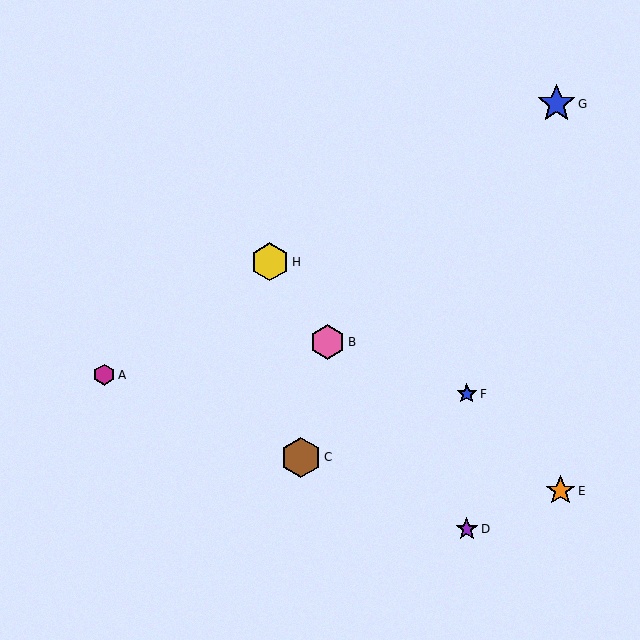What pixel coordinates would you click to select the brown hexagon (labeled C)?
Click at (301, 457) to select the brown hexagon C.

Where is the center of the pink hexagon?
The center of the pink hexagon is at (327, 342).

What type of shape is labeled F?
Shape F is a blue star.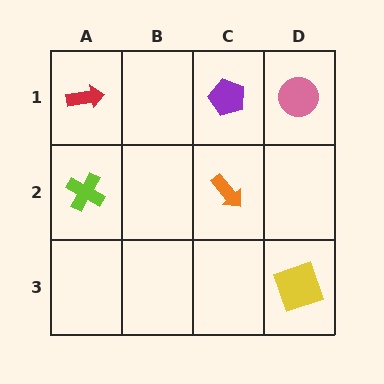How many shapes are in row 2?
2 shapes.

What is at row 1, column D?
A pink circle.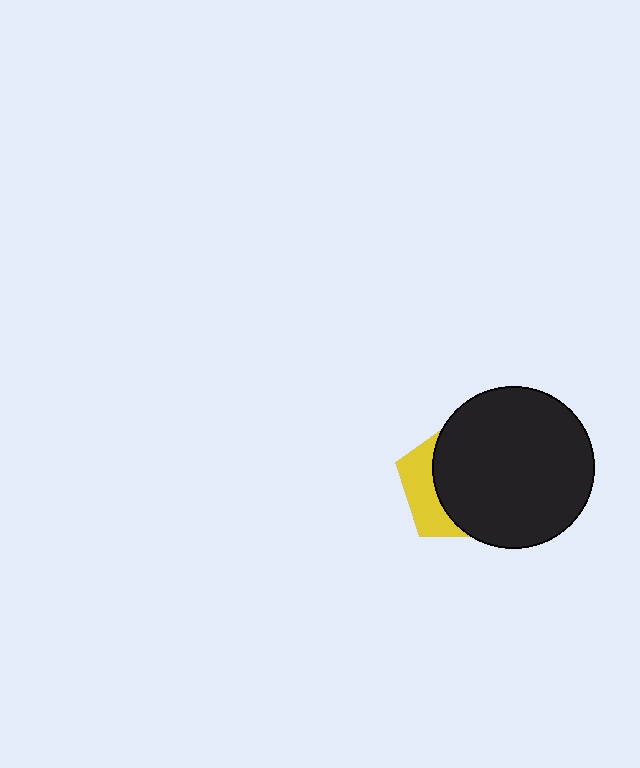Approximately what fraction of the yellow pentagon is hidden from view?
Roughly 69% of the yellow pentagon is hidden behind the black circle.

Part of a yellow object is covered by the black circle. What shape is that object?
It is a pentagon.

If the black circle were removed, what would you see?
You would see the complete yellow pentagon.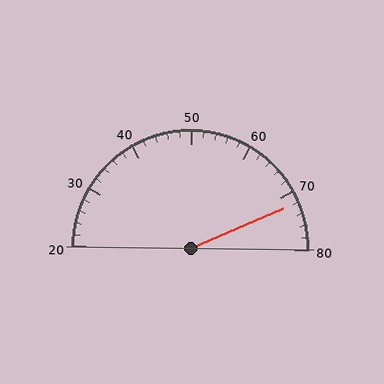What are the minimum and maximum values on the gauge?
The gauge ranges from 20 to 80.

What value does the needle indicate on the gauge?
The needle indicates approximately 72.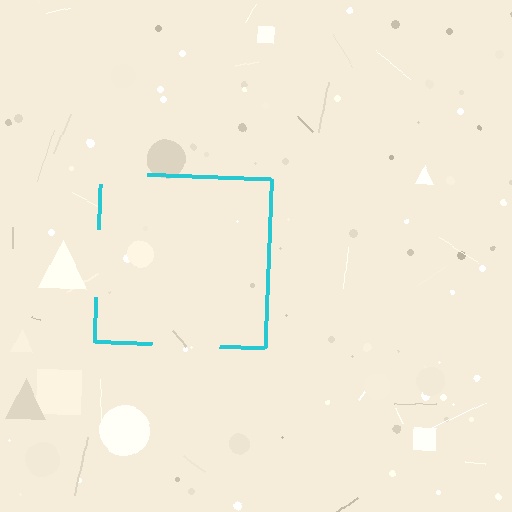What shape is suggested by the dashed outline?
The dashed outline suggests a square.